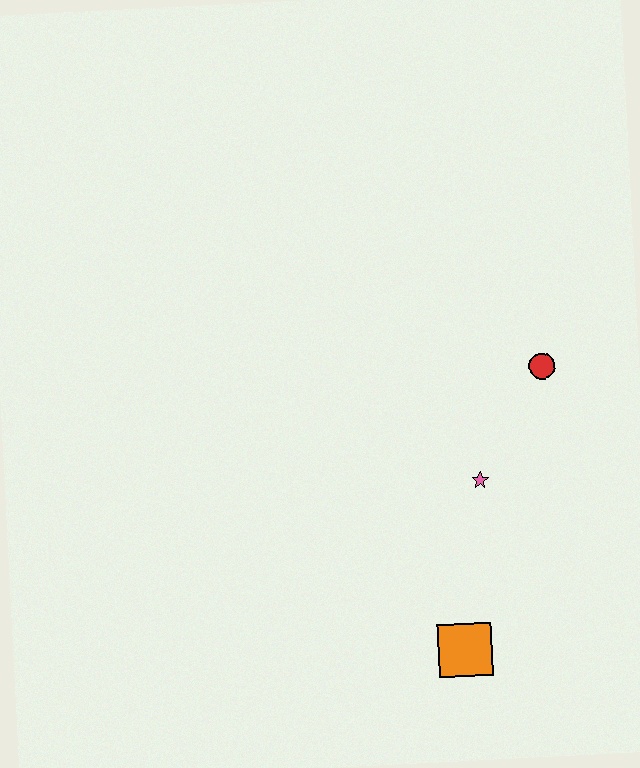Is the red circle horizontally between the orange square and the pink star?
No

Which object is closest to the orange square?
The pink star is closest to the orange square.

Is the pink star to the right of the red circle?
No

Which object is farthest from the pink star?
The orange square is farthest from the pink star.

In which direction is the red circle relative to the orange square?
The red circle is above the orange square.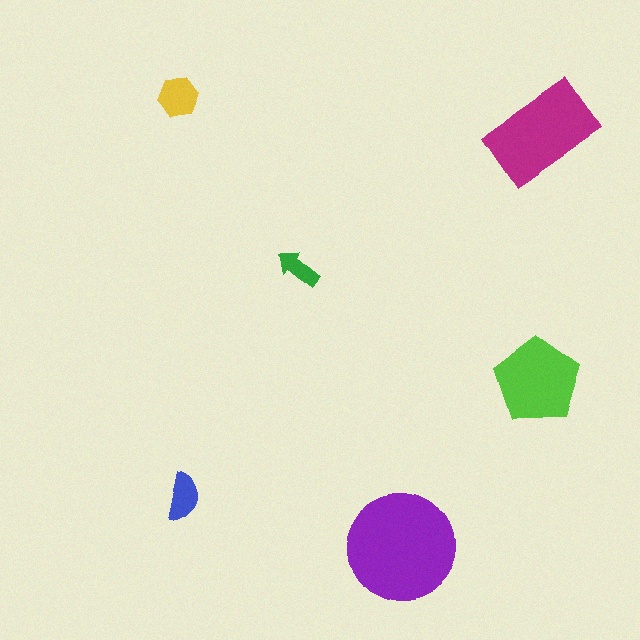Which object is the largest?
The purple circle.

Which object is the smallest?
The green arrow.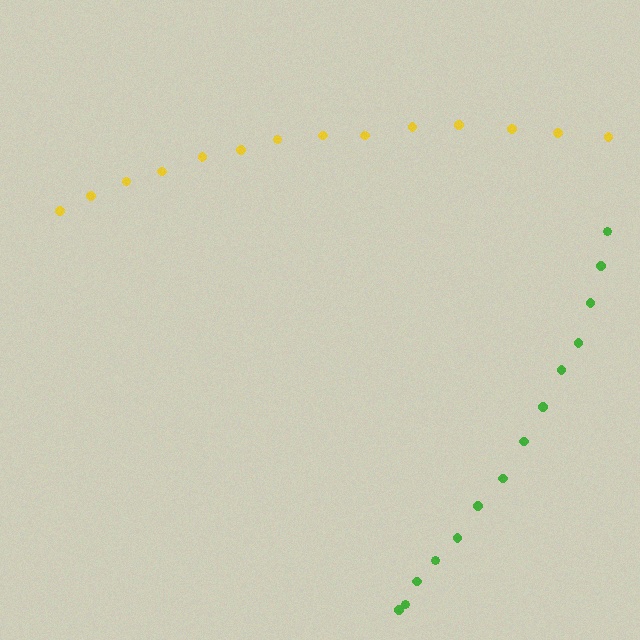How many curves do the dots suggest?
There are 2 distinct paths.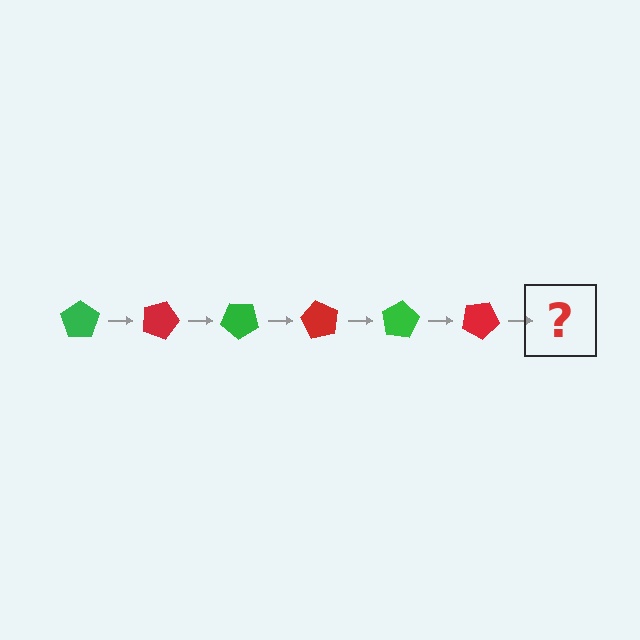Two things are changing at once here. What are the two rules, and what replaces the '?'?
The two rules are that it rotates 20 degrees each step and the color cycles through green and red. The '?' should be a green pentagon, rotated 120 degrees from the start.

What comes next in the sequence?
The next element should be a green pentagon, rotated 120 degrees from the start.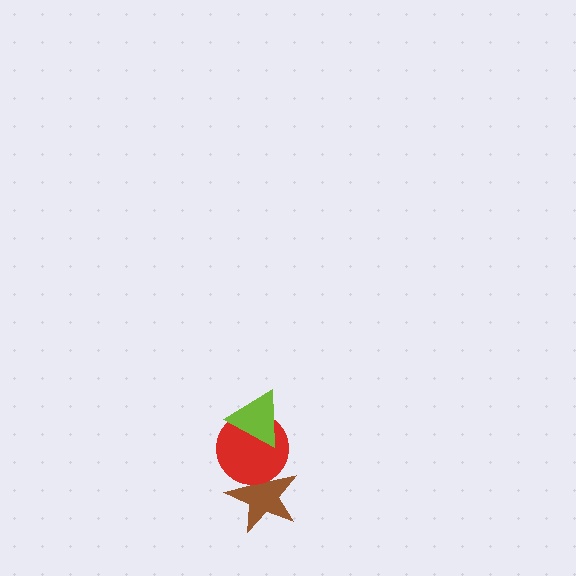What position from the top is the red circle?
The red circle is 2nd from the top.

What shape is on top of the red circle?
The lime triangle is on top of the red circle.